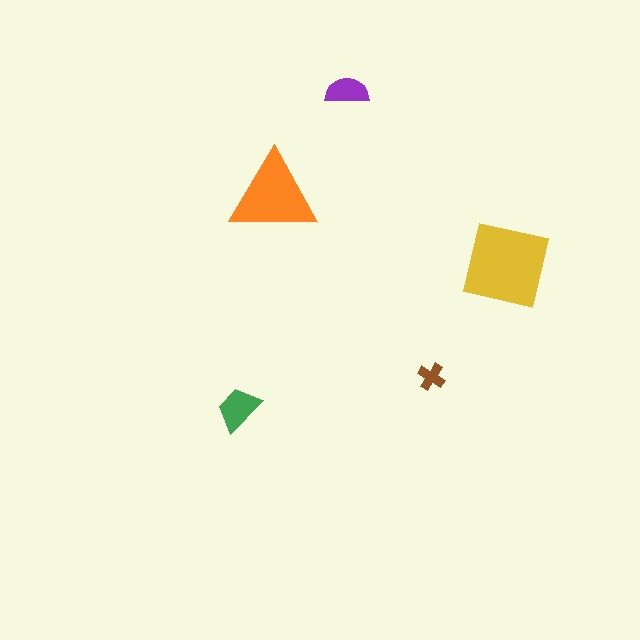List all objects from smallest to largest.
The brown cross, the purple semicircle, the green trapezoid, the orange triangle, the yellow square.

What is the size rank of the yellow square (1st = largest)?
1st.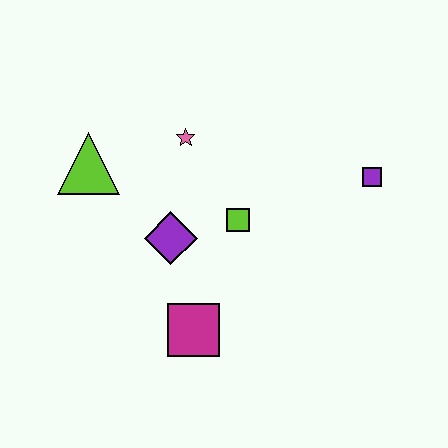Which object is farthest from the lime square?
The lime triangle is farthest from the lime square.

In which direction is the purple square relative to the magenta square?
The purple square is to the right of the magenta square.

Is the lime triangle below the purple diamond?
No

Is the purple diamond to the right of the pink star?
No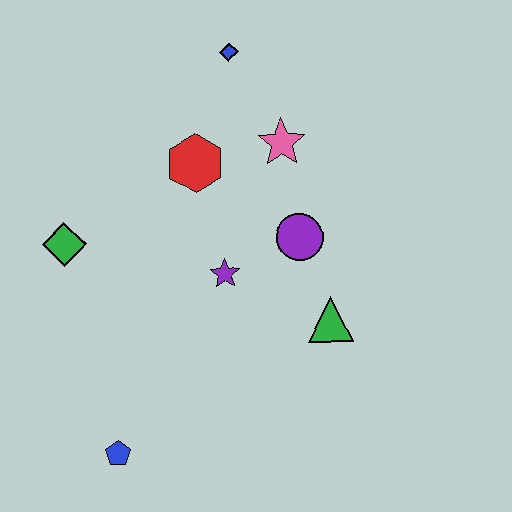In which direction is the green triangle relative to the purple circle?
The green triangle is below the purple circle.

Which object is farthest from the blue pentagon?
The blue diamond is farthest from the blue pentagon.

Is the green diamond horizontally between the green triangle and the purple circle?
No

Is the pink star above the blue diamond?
No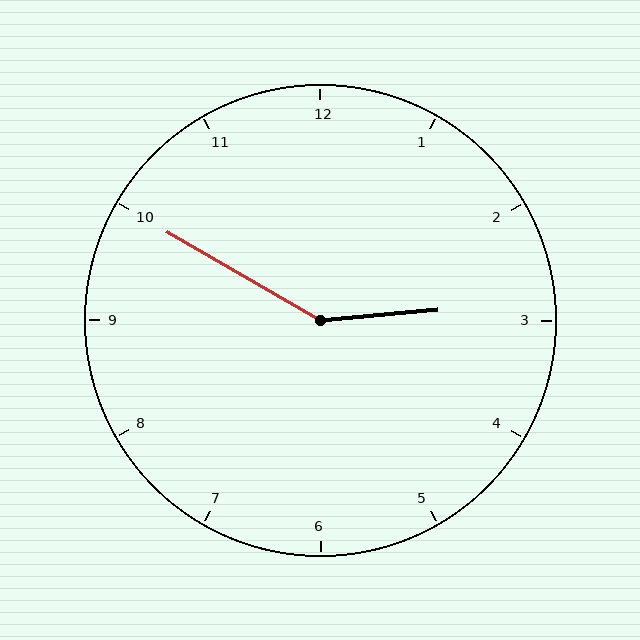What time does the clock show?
2:50.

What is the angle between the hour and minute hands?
Approximately 145 degrees.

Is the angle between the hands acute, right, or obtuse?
It is obtuse.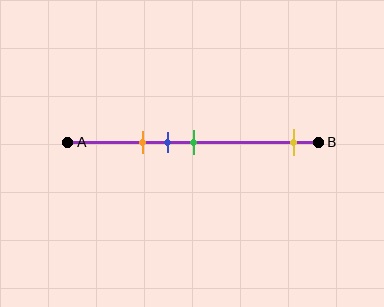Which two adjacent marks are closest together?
The blue and green marks are the closest adjacent pair.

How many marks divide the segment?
There are 4 marks dividing the segment.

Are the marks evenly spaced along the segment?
No, the marks are not evenly spaced.